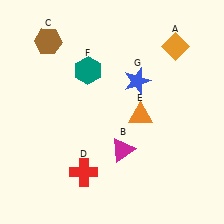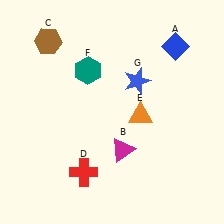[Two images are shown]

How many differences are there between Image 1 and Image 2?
There is 1 difference between the two images.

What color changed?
The diamond (A) changed from orange in Image 1 to blue in Image 2.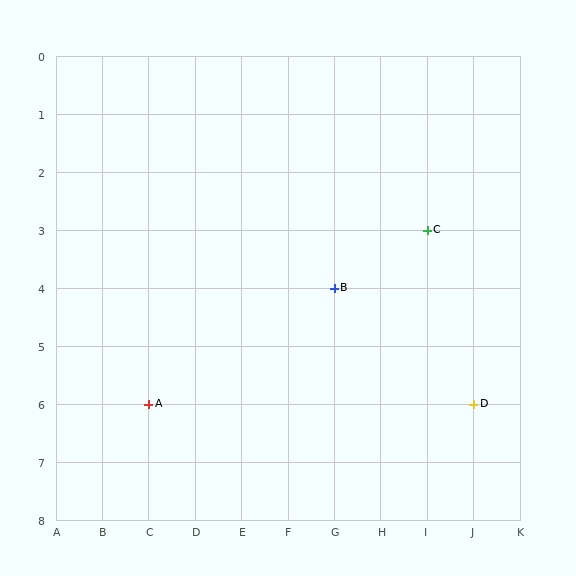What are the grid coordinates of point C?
Point C is at grid coordinates (I, 3).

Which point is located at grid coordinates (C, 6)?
Point A is at (C, 6).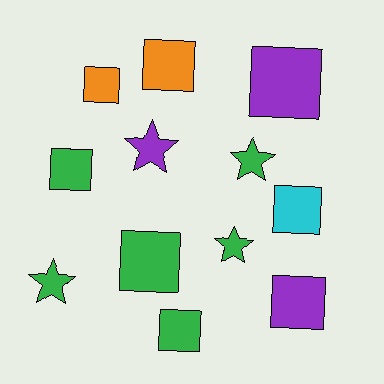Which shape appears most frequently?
Square, with 8 objects.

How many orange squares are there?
There are 2 orange squares.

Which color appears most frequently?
Green, with 6 objects.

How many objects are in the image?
There are 12 objects.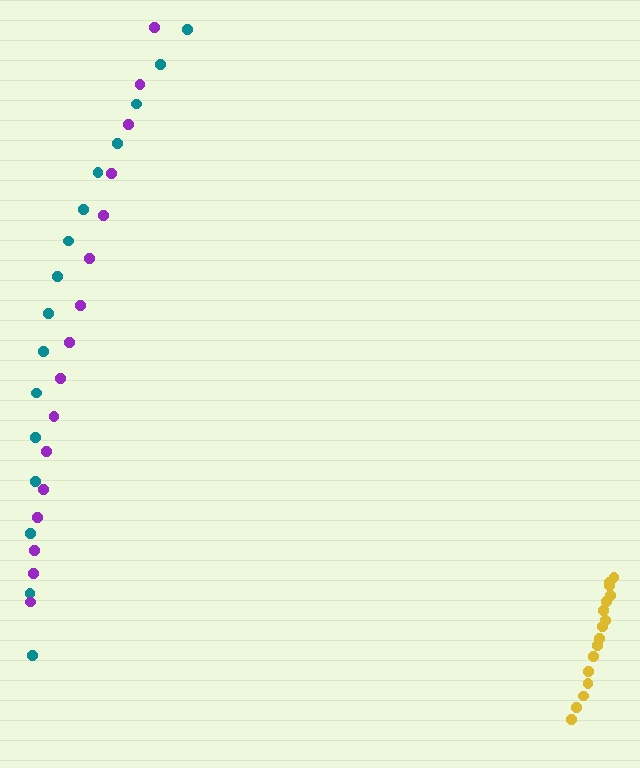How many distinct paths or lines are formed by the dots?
There are 3 distinct paths.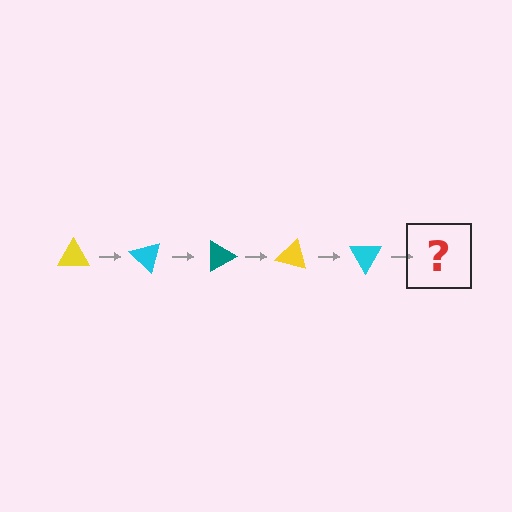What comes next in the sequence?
The next element should be a teal triangle, rotated 225 degrees from the start.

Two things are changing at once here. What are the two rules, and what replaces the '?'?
The two rules are that it rotates 45 degrees each step and the color cycles through yellow, cyan, and teal. The '?' should be a teal triangle, rotated 225 degrees from the start.